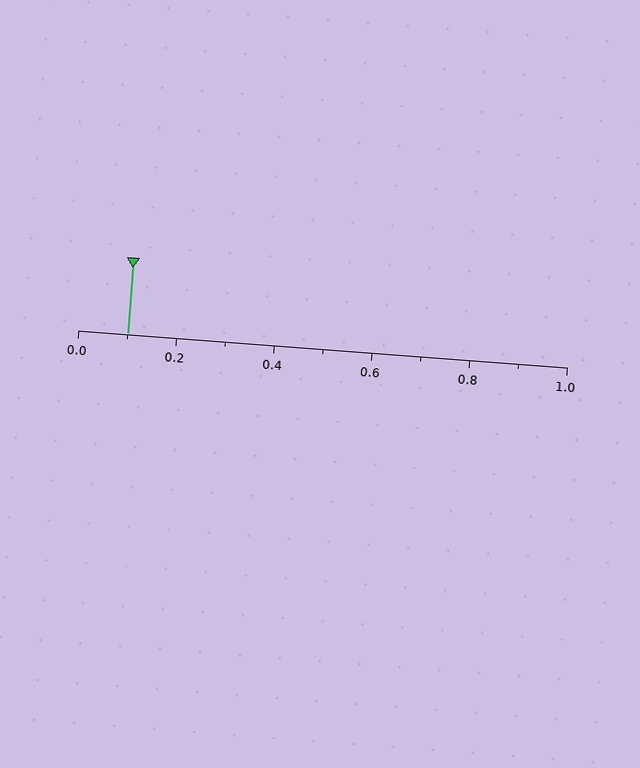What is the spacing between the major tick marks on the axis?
The major ticks are spaced 0.2 apart.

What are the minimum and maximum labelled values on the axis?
The axis runs from 0.0 to 1.0.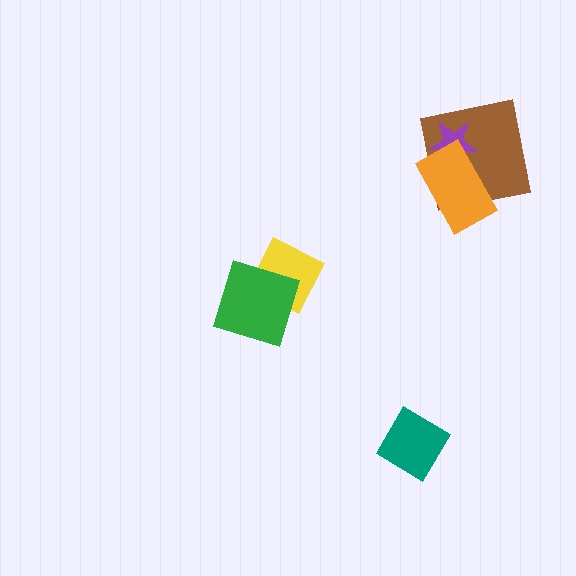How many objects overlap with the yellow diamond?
1 object overlaps with the yellow diamond.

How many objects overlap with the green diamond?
1 object overlaps with the green diamond.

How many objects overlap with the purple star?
2 objects overlap with the purple star.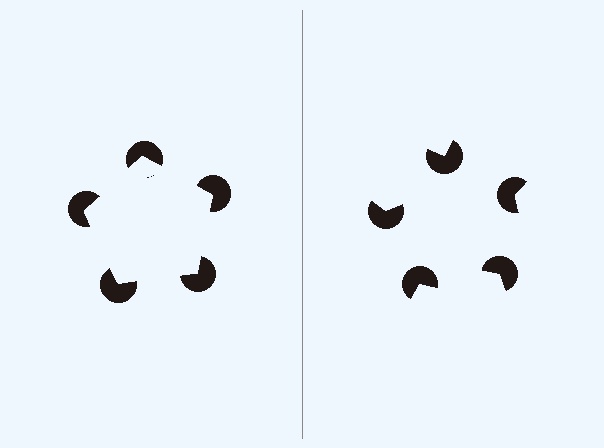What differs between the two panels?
The pac-man discs are positioned identically on both sides; only the wedge orientations differ. On the left they align to a pentagon; on the right they are misaligned.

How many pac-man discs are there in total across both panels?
10 — 5 on each side.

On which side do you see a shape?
An illusory pentagon appears on the left side. On the right side the wedge cuts are rotated, so no coherent shape forms.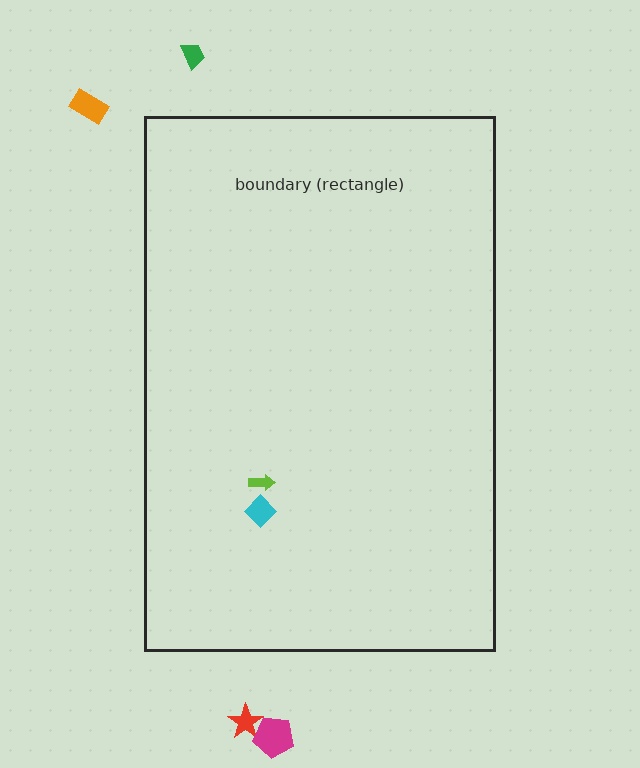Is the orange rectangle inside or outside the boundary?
Outside.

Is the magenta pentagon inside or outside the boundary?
Outside.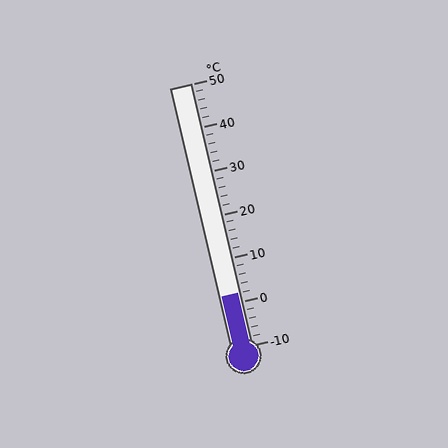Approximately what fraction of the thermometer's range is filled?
The thermometer is filled to approximately 20% of its range.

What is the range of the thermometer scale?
The thermometer scale ranges from -10°C to 50°C.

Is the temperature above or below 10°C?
The temperature is below 10°C.